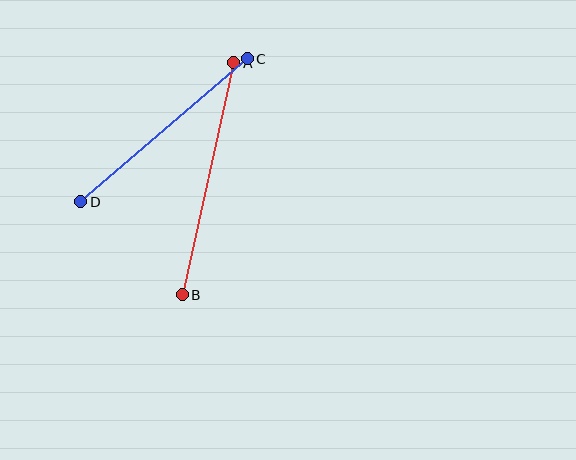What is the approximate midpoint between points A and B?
The midpoint is at approximately (208, 179) pixels.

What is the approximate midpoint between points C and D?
The midpoint is at approximately (164, 130) pixels.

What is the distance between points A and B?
The distance is approximately 238 pixels.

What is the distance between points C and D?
The distance is approximately 219 pixels.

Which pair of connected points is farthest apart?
Points A and B are farthest apart.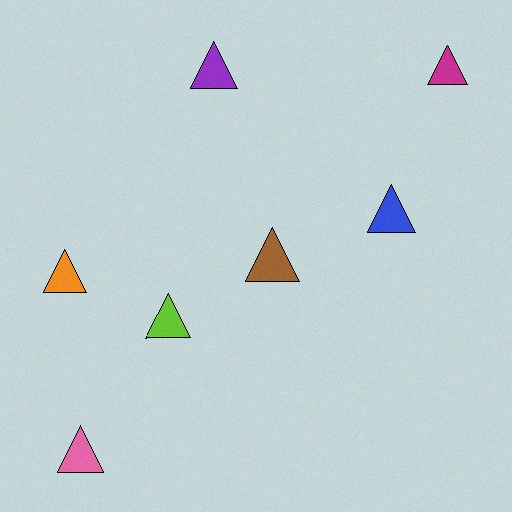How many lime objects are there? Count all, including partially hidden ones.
There is 1 lime object.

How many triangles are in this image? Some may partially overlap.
There are 7 triangles.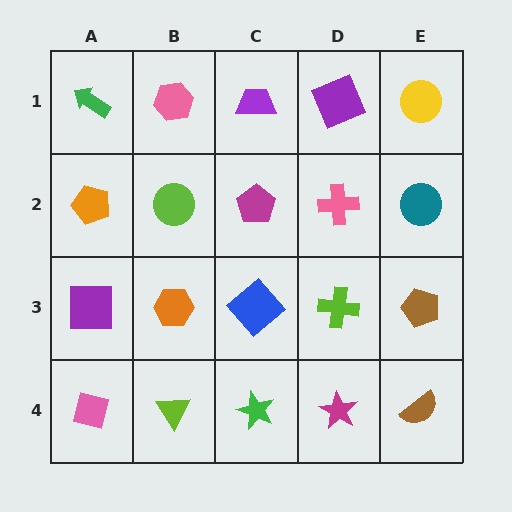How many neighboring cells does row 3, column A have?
3.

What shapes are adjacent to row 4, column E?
A brown pentagon (row 3, column E), a magenta star (row 4, column D).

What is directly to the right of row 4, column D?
A brown semicircle.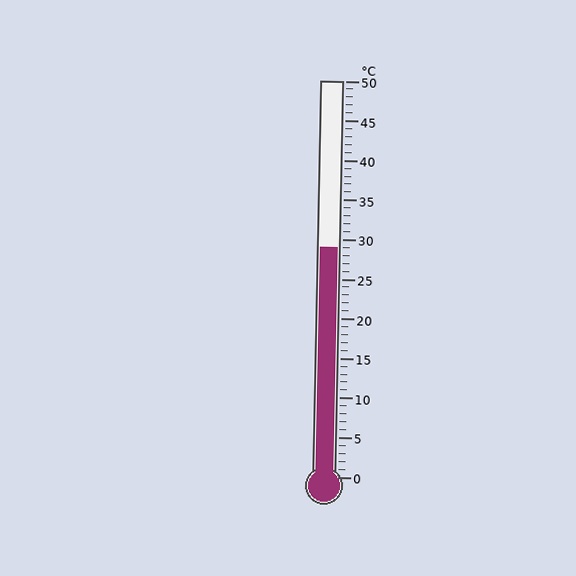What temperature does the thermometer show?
The thermometer shows approximately 29°C.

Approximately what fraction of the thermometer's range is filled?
The thermometer is filled to approximately 60% of its range.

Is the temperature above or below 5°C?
The temperature is above 5°C.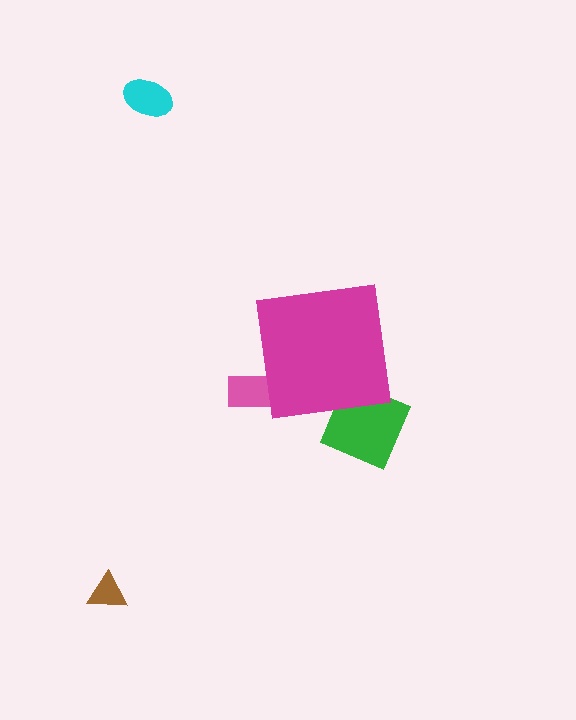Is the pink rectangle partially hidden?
Yes, the pink rectangle is partially hidden behind the magenta square.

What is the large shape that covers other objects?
A magenta square.